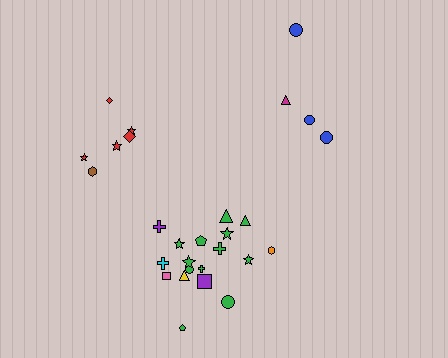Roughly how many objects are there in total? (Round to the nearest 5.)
Roughly 30 objects in total.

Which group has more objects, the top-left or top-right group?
The top-left group.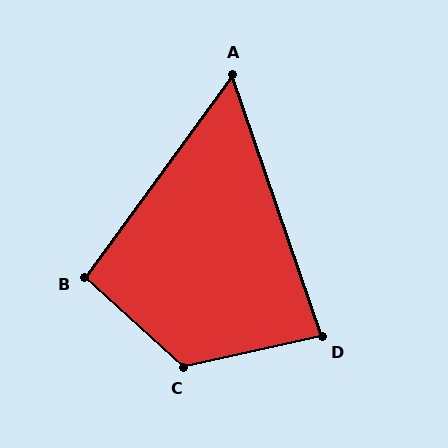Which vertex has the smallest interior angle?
A, at approximately 55 degrees.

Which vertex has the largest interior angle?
C, at approximately 125 degrees.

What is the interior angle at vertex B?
Approximately 96 degrees (obtuse).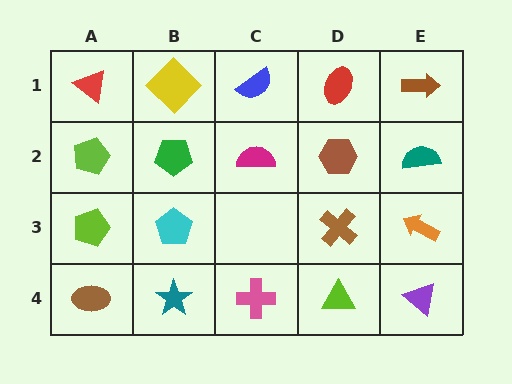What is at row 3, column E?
An orange arrow.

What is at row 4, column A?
A brown ellipse.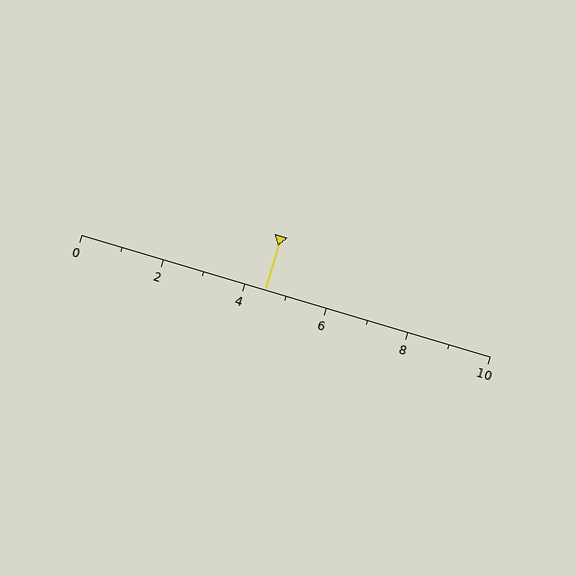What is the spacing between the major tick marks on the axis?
The major ticks are spaced 2 apart.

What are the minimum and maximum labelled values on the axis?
The axis runs from 0 to 10.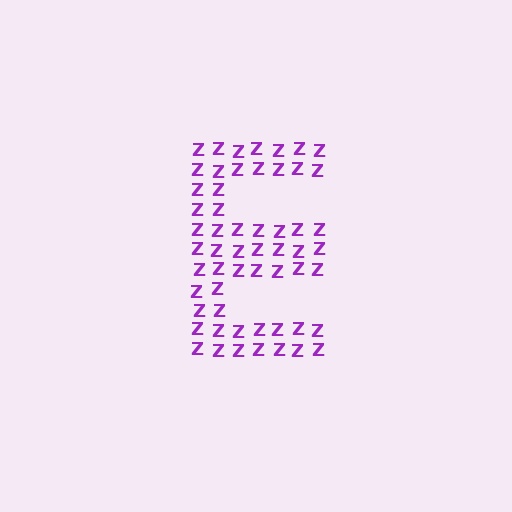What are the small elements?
The small elements are letter Z's.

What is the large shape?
The large shape is the letter E.